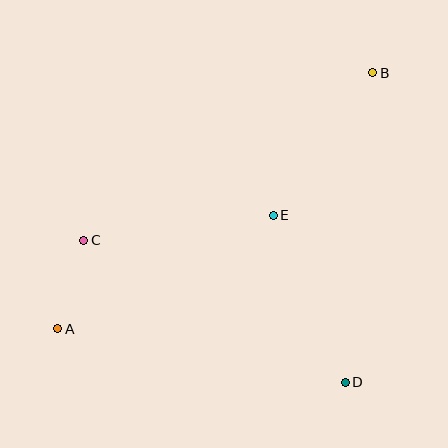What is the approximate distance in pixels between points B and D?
The distance between B and D is approximately 311 pixels.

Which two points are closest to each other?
Points A and C are closest to each other.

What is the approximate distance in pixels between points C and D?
The distance between C and D is approximately 298 pixels.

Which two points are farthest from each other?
Points A and B are farthest from each other.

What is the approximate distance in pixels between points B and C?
The distance between B and C is approximately 334 pixels.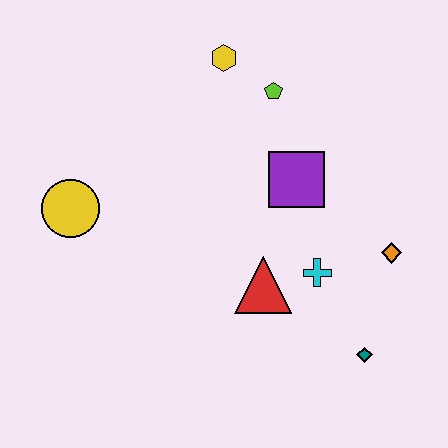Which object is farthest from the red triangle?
The yellow hexagon is farthest from the red triangle.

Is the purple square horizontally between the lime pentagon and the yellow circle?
No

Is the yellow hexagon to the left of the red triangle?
Yes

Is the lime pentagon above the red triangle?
Yes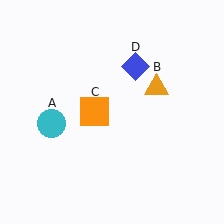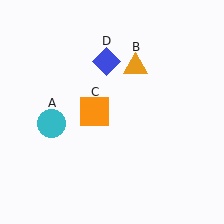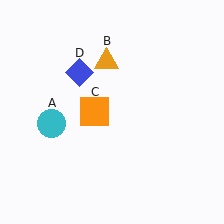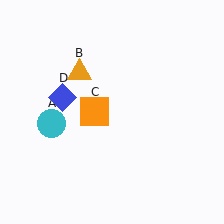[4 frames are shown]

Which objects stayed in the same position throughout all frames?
Cyan circle (object A) and orange square (object C) remained stationary.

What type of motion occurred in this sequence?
The orange triangle (object B), blue diamond (object D) rotated counterclockwise around the center of the scene.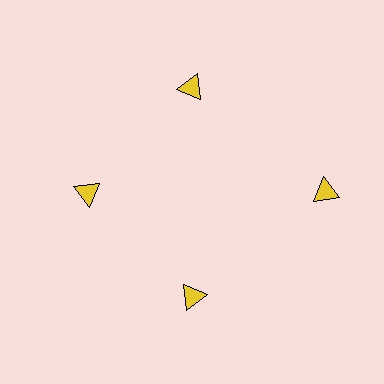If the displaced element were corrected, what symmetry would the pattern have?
It would have 4-fold rotational symmetry — the pattern would map onto itself every 90 degrees.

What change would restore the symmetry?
The symmetry would be restored by moving it inward, back onto the ring so that all 4 triangles sit at equal angles and equal distance from the center.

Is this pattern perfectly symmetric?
No. The 4 yellow triangles are arranged in a ring, but one element near the 3 o'clock position is pushed outward from the center, breaking the 4-fold rotational symmetry.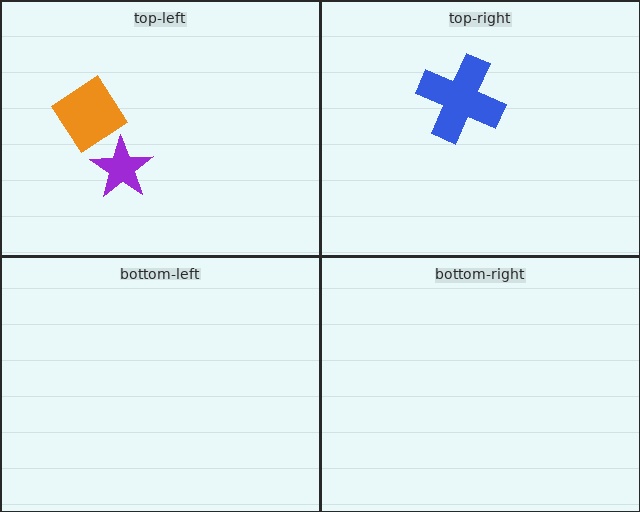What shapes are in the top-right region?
The blue cross.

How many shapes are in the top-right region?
1.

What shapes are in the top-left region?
The purple star, the orange diamond.